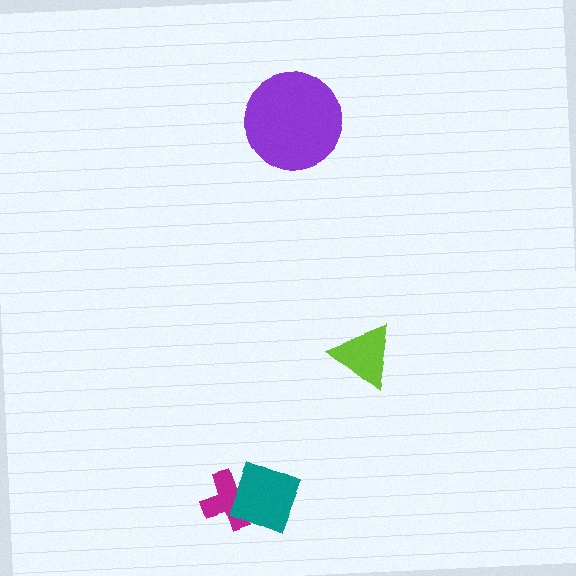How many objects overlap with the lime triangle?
0 objects overlap with the lime triangle.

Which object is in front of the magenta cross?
The teal diamond is in front of the magenta cross.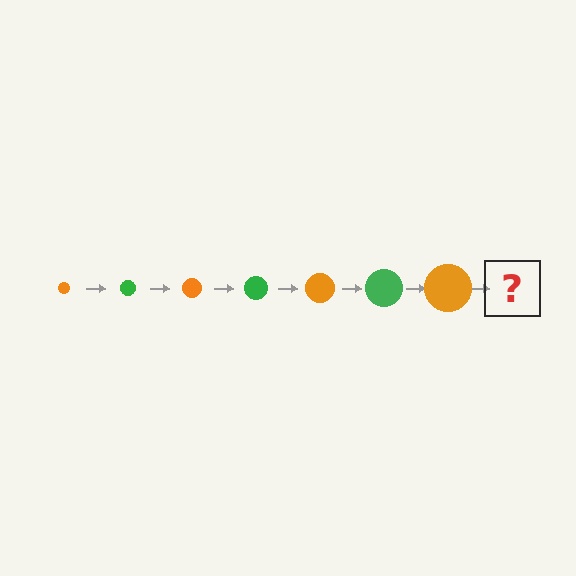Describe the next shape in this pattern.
It should be a green circle, larger than the previous one.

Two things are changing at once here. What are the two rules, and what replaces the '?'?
The two rules are that the circle grows larger each step and the color cycles through orange and green. The '?' should be a green circle, larger than the previous one.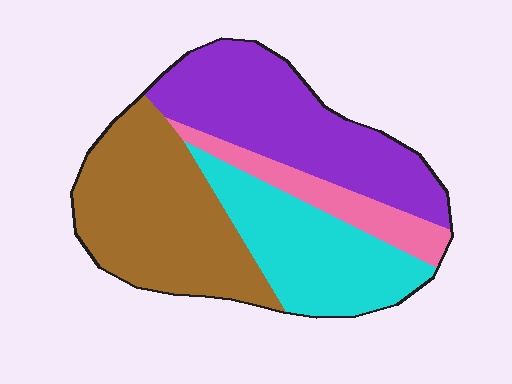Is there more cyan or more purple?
Purple.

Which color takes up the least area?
Pink, at roughly 10%.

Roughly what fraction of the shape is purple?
Purple covers roughly 30% of the shape.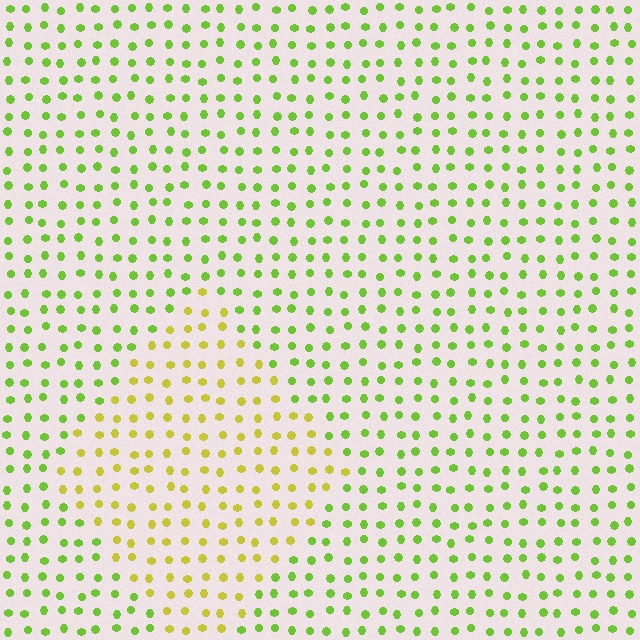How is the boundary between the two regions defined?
The boundary is defined purely by a slight shift in hue (about 37 degrees). Spacing, size, and orientation are identical on both sides.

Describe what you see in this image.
The image is filled with small lime elements in a uniform arrangement. A diamond-shaped region is visible where the elements are tinted to a slightly different hue, forming a subtle color boundary.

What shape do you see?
I see a diamond.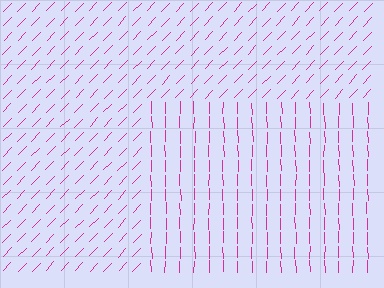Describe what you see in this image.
The image is filled with small magenta line segments. A rectangle region in the image has lines oriented differently from the surrounding lines, creating a visible texture boundary.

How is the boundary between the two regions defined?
The boundary is defined purely by a change in line orientation (approximately 45 degrees difference). All lines are the same color and thickness.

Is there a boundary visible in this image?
Yes, there is a texture boundary formed by a change in line orientation.